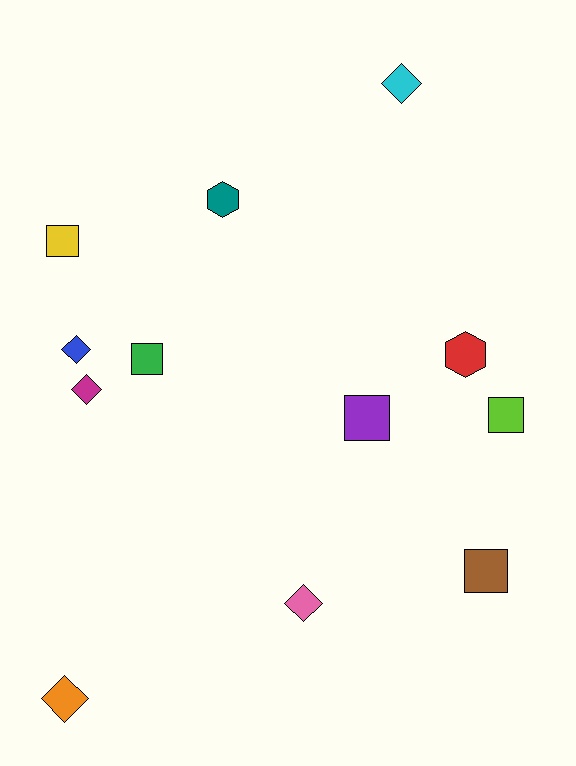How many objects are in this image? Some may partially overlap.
There are 12 objects.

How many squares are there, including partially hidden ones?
There are 5 squares.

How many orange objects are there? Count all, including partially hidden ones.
There is 1 orange object.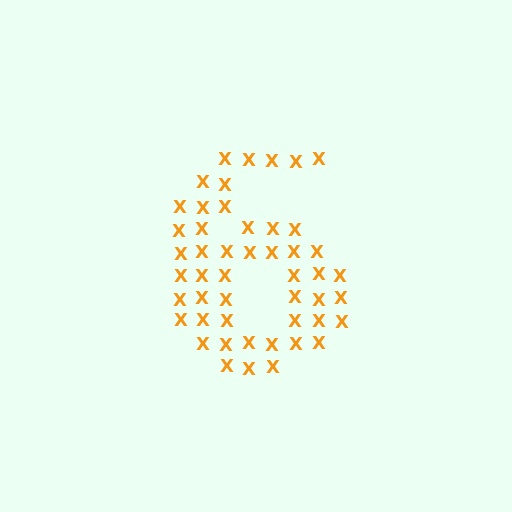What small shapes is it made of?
It is made of small letter X's.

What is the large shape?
The large shape is the digit 6.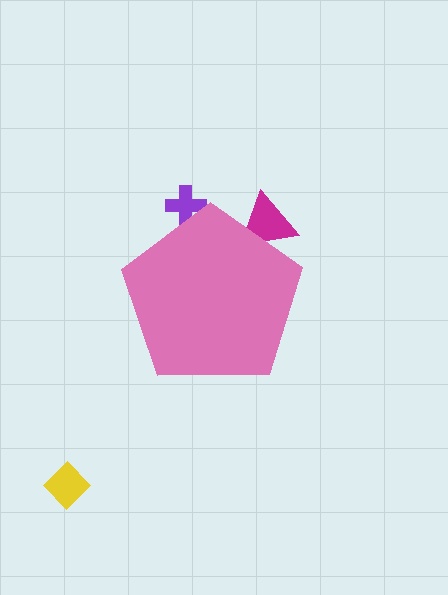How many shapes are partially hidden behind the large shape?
2 shapes are partially hidden.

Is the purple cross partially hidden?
Yes, the purple cross is partially hidden behind the pink pentagon.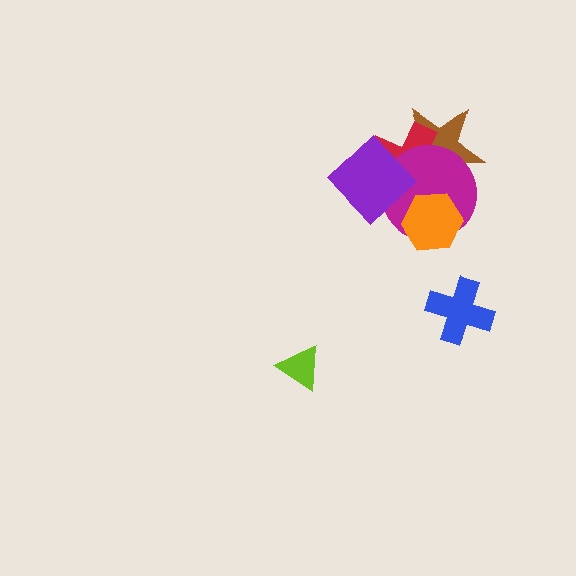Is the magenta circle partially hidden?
Yes, it is partially covered by another shape.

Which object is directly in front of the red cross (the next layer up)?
The magenta circle is directly in front of the red cross.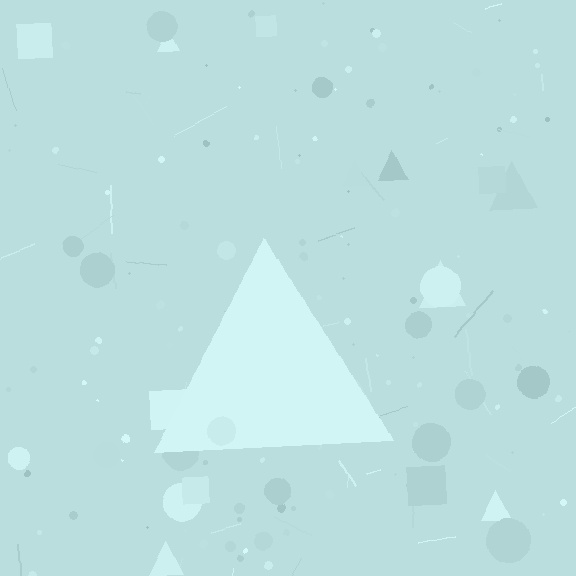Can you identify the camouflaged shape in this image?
The camouflaged shape is a triangle.